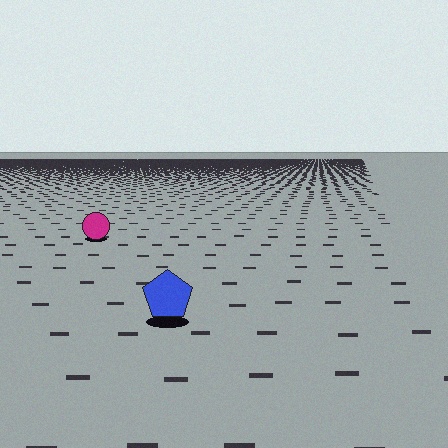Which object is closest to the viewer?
The blue pentagon is closest. The texture marks near it are larger and more spread out.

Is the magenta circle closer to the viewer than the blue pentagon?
No. The blue pentagon is closer — you can tell from the texture gradient: the ground texture is coarser near it.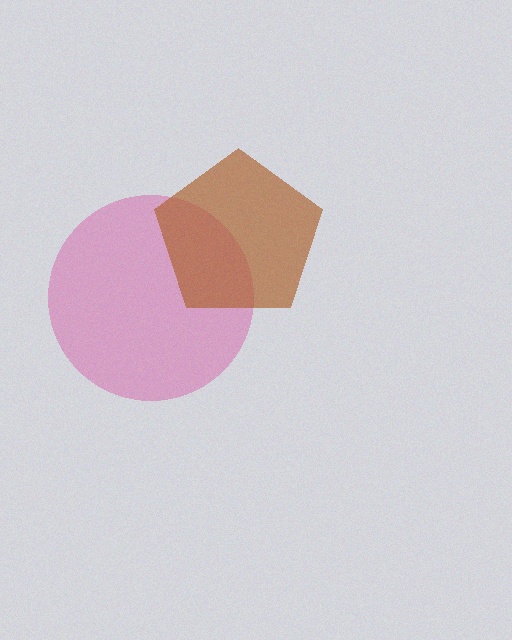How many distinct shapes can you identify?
There are 2 distinct shapes: a pink circle, a brown pentagon.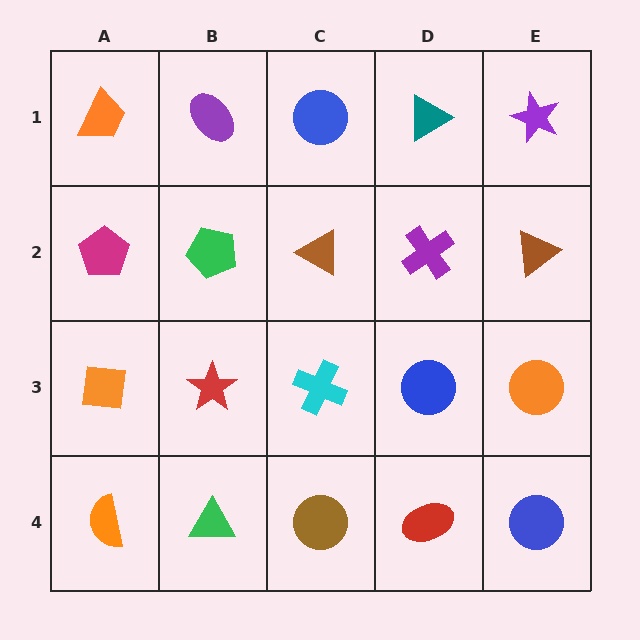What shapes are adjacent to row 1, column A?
A magenta pentagon (row 2, column A), a purple ellipse (row 1, column B).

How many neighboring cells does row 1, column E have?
2.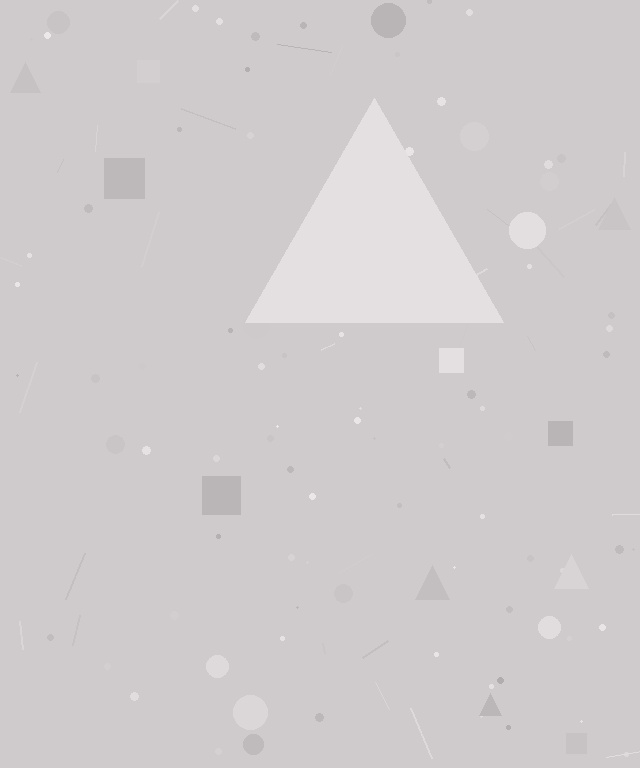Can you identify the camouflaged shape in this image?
The camouflaged shape is a triangle.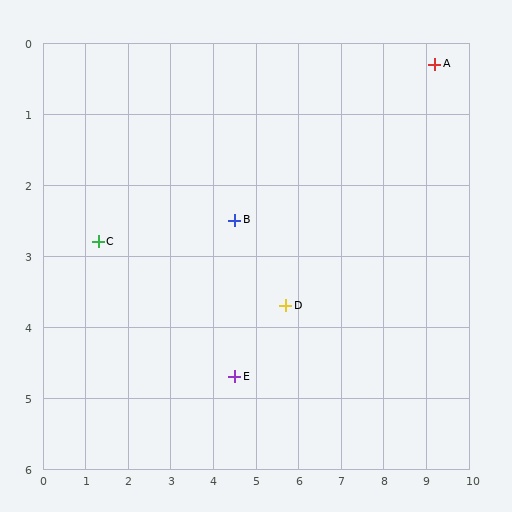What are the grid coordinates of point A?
Point A is at approximately (9.2, 0.3).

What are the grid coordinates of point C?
Point C is at approximately (1.3, 2.8).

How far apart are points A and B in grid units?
Points A and B are about 5.2 grid units apart.